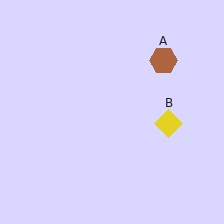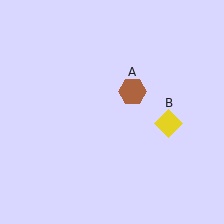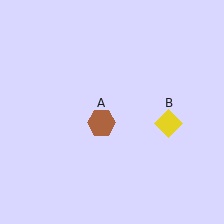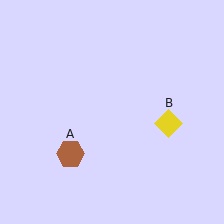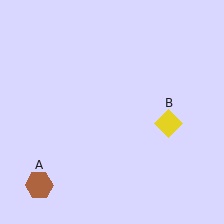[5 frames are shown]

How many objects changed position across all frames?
1 object changed position: brown hexagon (object A).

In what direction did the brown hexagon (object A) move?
The brown hexagon (object A) moved down and to the left.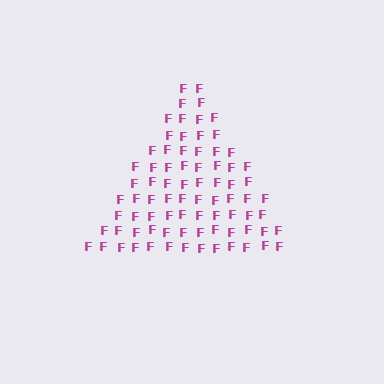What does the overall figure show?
The overall figure shows a triangle.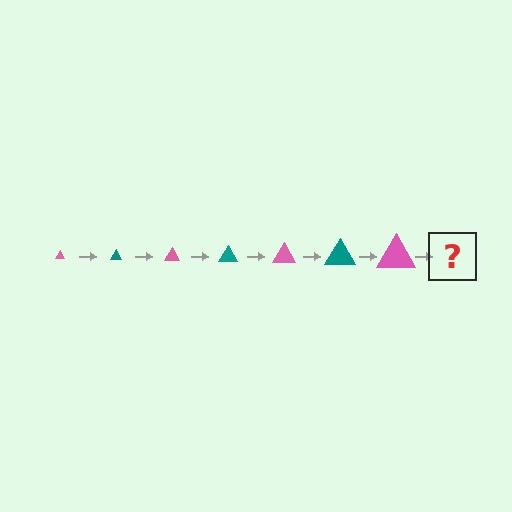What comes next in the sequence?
The next element should be a teal triangle, larger than the previous one.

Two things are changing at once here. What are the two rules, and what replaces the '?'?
The two rules are that the triangle grows larger each step and the color cycles through pink and teal. The '?' should be a teal triangle, larger than the previous one.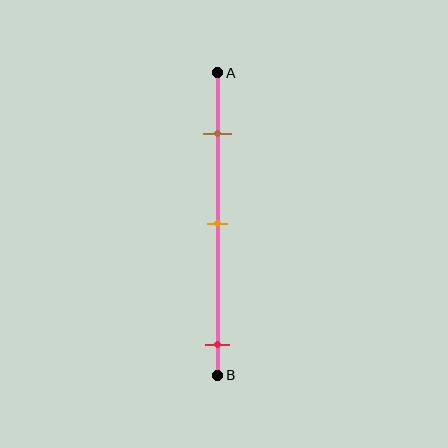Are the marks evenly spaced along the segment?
No, the marks are not evenly spaced.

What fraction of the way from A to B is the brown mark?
The brown mark is approximately 20% (0.2) of the way from A to B.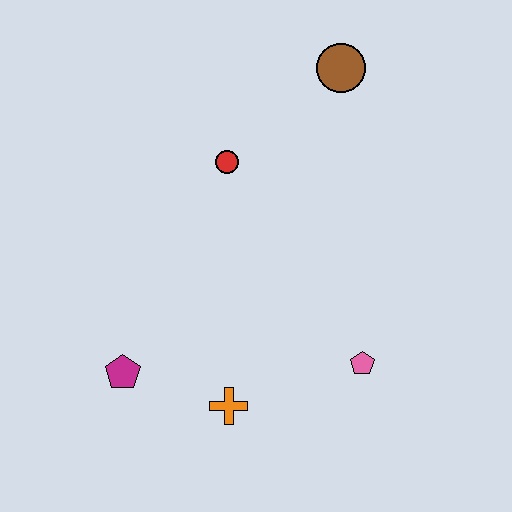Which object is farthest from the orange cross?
The brown circle is farthest from the orange cross.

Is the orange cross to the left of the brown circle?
Yes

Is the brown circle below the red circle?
No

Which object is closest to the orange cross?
The magenta pentagon is closest to the orange cross.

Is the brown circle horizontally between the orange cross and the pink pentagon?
Yes